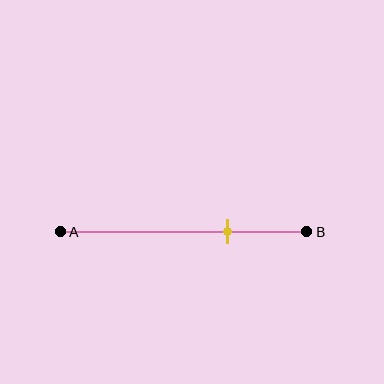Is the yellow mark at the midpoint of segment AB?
No, the mark is at about 70% from A, not at the 50% midpoint.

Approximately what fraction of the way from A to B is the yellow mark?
The yellow mark is approximately 70% of the way from A to B.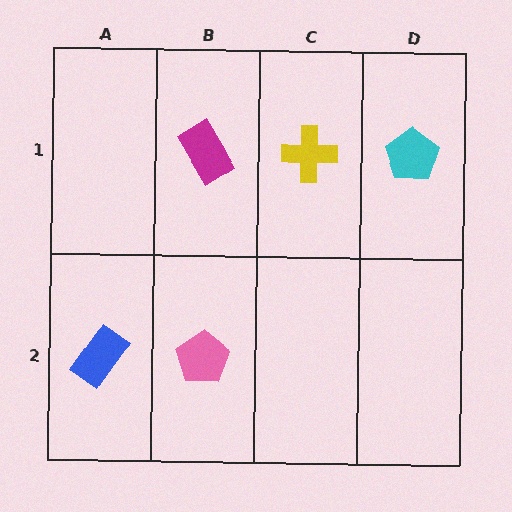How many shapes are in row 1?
3 shapes.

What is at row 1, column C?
A yellow cross.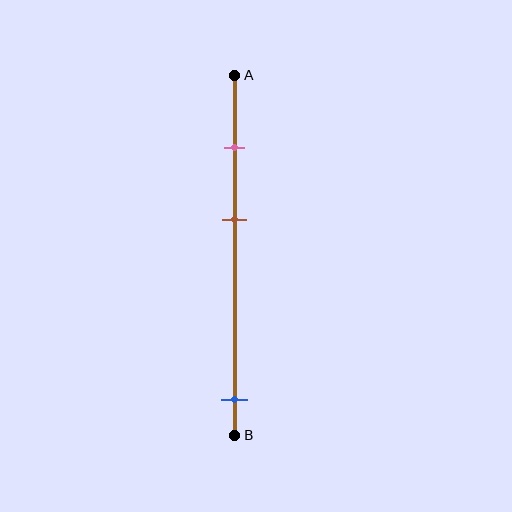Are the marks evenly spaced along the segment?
No, the marks are not evenly spaced.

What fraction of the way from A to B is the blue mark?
The blue mark is approximately 90% (0.9) of the way from A to B.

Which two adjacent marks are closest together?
The pink and brown marks are the closest adjacent pair.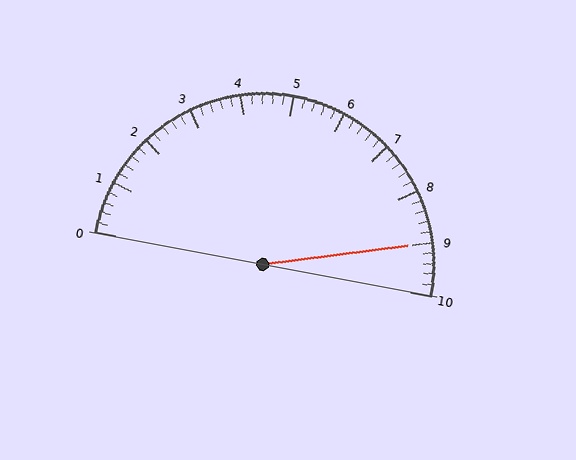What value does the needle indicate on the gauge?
The needle indicates approximately 9.0.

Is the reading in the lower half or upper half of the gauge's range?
The reading is in the upper half of the range (0 to 10).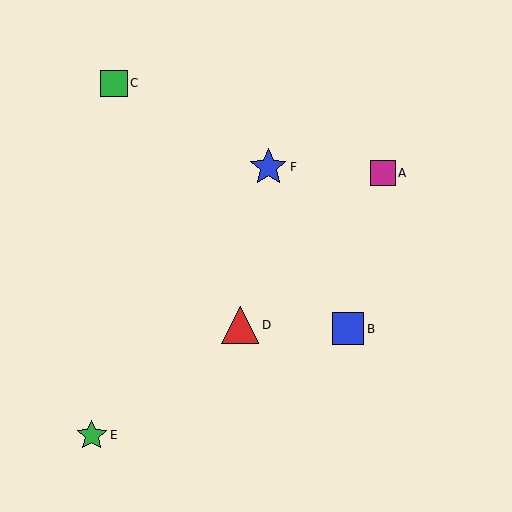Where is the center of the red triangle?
The center of the red triangle is at (240, 325).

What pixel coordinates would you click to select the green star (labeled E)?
Click at (92, 435) to select the green star E.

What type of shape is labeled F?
Shape F is a blue star.